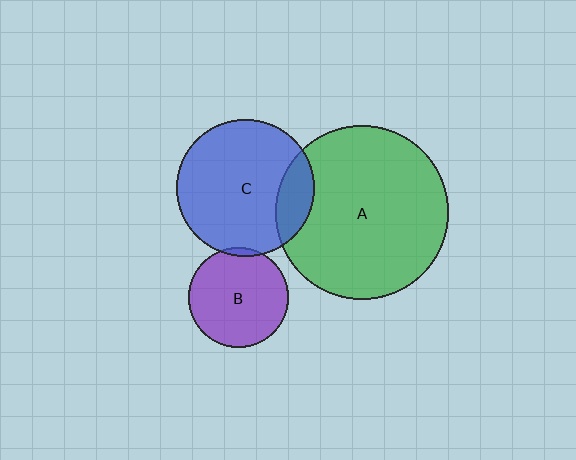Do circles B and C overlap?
Yes.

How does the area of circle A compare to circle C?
Approximately 1.6 times.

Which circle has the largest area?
Circle A (green).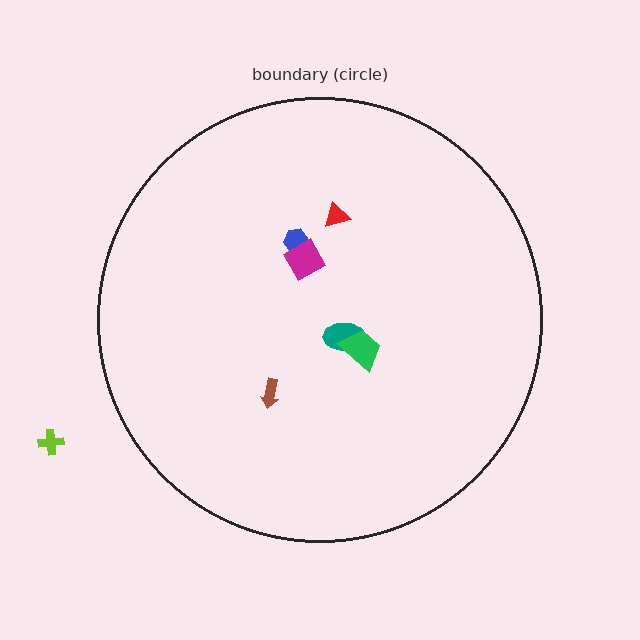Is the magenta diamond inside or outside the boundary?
Inside.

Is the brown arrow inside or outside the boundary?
Inside.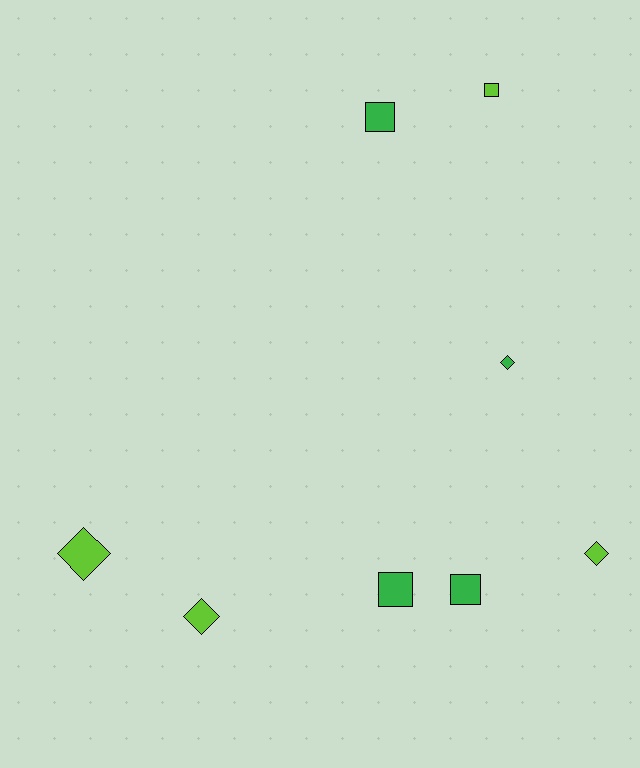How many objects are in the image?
There are 8 objects.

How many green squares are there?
There are 3 green squares.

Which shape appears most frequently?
Diamond, with 4 objects.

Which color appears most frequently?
Lime, with 4 objects.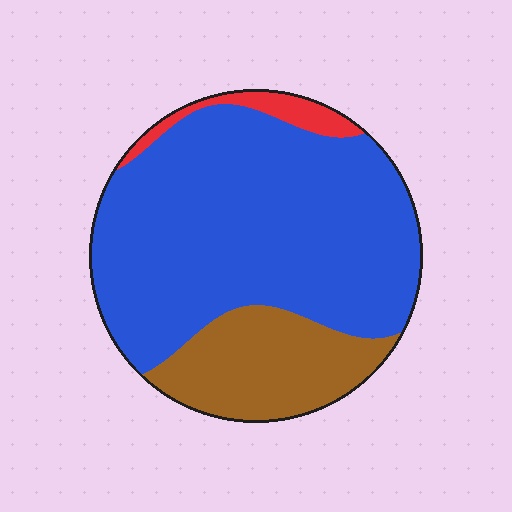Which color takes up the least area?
Red, at roughly 5%.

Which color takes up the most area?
Blue, at roughly 70%.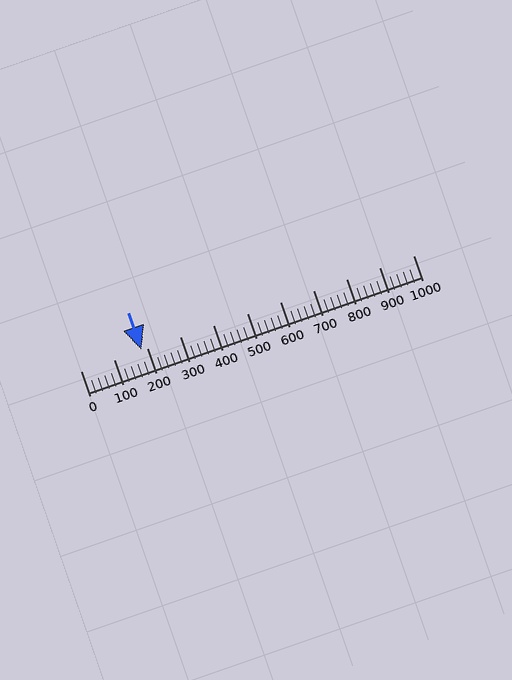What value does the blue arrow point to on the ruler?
The blue arrow points to approximately 183.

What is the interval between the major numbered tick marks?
The major tick marks are spaced 100 units apart.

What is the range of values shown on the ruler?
The ruler shows values from 0 to 1000.